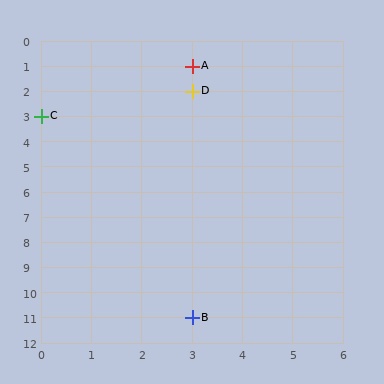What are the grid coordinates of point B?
Point B is at grid coordinates (3, 11).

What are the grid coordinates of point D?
Point D is at grid coordinates (3, 2).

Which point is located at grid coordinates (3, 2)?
Point D is at (3, 2).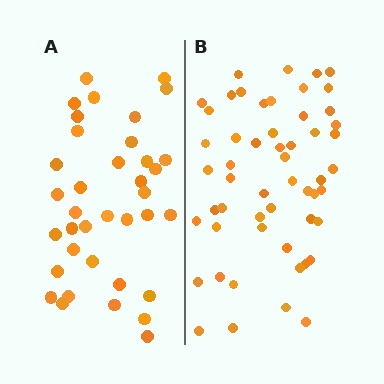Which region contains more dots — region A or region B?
Region B (the right region) has more dots.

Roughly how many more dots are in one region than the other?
Region B has approximately 15 more dots than region A.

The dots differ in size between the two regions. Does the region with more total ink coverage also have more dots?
No. Region A has more total ink coverage because its dots are larger, but region B actually contains more individual dots. Total area can be misleading — the number of items is what matters here.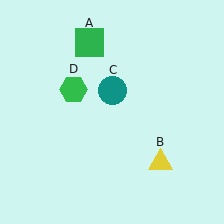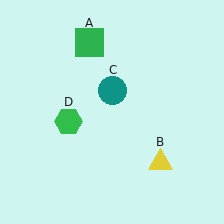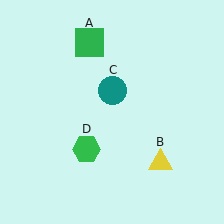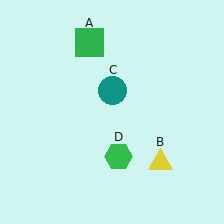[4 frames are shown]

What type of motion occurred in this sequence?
The green hexagon (object D) rotated counterclockwise around the center of the scene.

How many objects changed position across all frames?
1 object changed position: green hexagon (object D).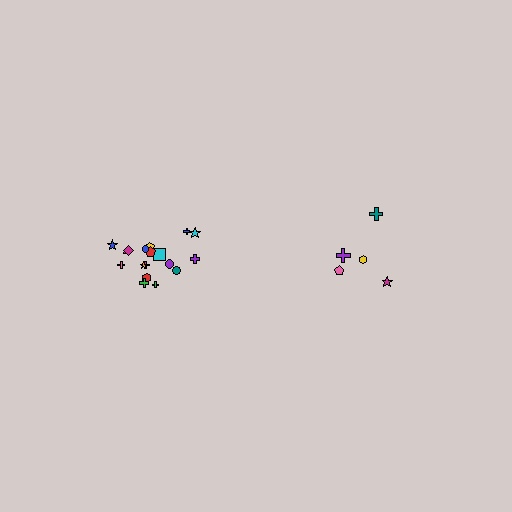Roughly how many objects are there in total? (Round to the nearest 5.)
Roughly 25 objects in total.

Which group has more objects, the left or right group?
The left group.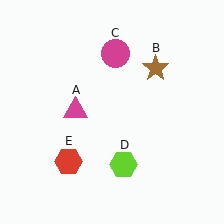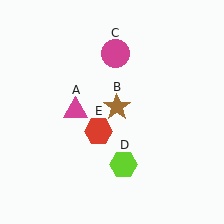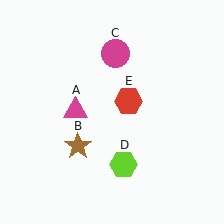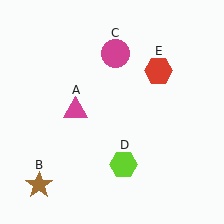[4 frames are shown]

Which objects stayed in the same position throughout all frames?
Magenta triangle (object A) and magenta circle (object C) and lime hexagon (object D) remained stationary.